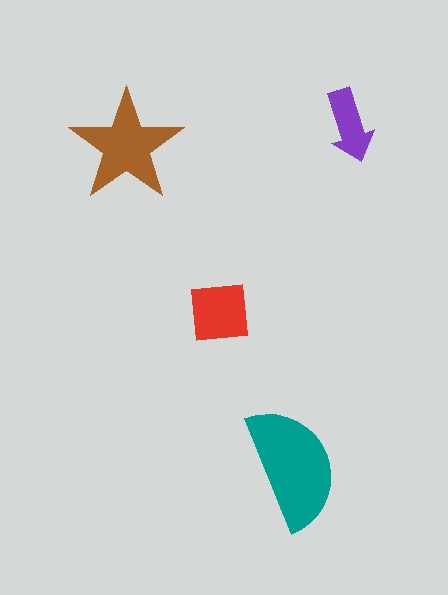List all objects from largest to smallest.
The teal semicircle, the brown star, the red square, the purple arrow.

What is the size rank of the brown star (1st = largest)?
2nd.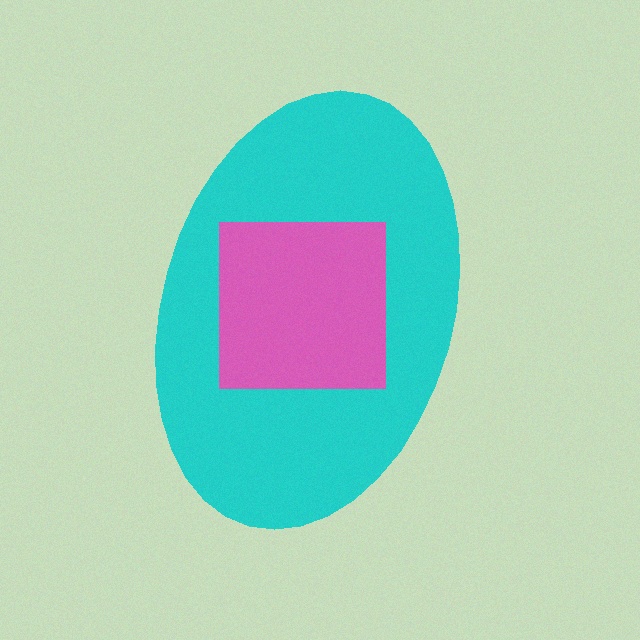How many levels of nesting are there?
2.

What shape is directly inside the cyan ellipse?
The pink square.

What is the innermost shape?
The pink square.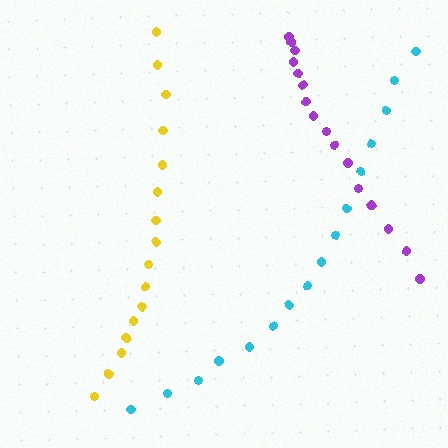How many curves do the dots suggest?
There are 3 distinct paths.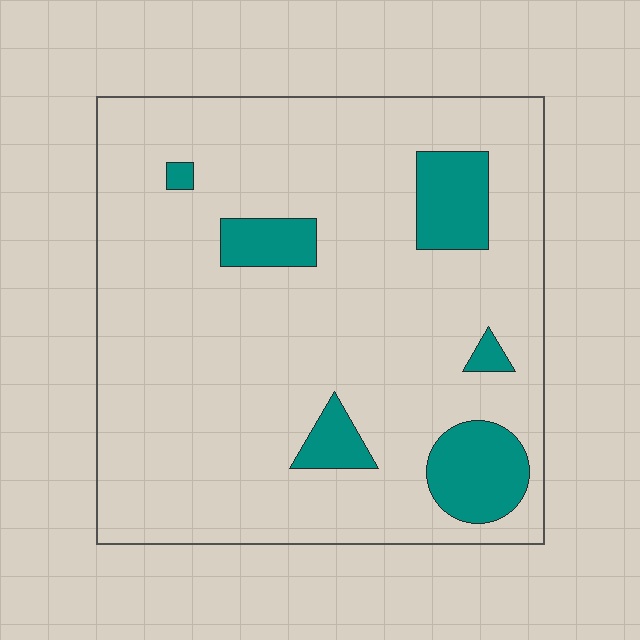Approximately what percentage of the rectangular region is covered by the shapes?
Approximately 15%.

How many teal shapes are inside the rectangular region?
6.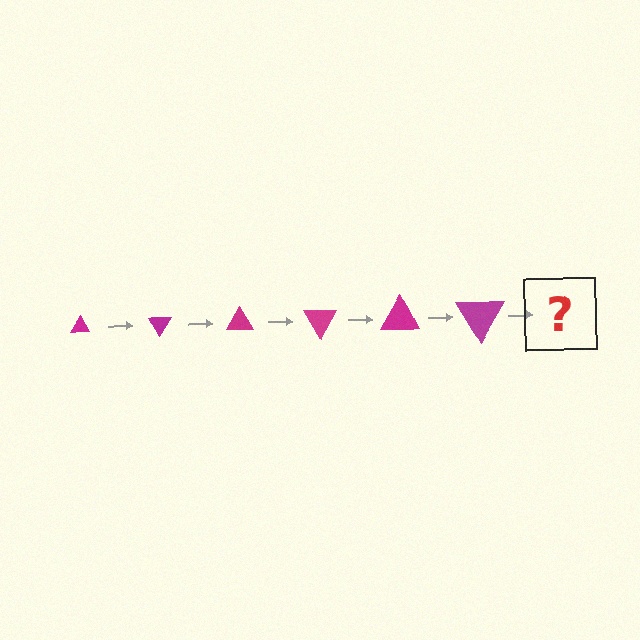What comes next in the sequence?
The next element should be a triangle, larger than the previous one and rotated 360 degrees from the start.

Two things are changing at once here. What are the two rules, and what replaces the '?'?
The two rules are that the triangle grows larger each step and it rotates 60 degrees each step. The '?' should be a triangle, larger than the previous one and rotated 360 degrees from the start.